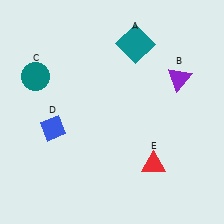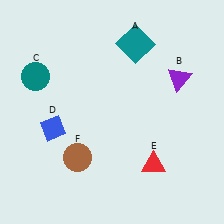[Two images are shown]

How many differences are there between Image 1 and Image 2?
There is 1 difference between the two images.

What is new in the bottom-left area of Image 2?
A brown circle (F) was added in the bottom-left area of Image 2.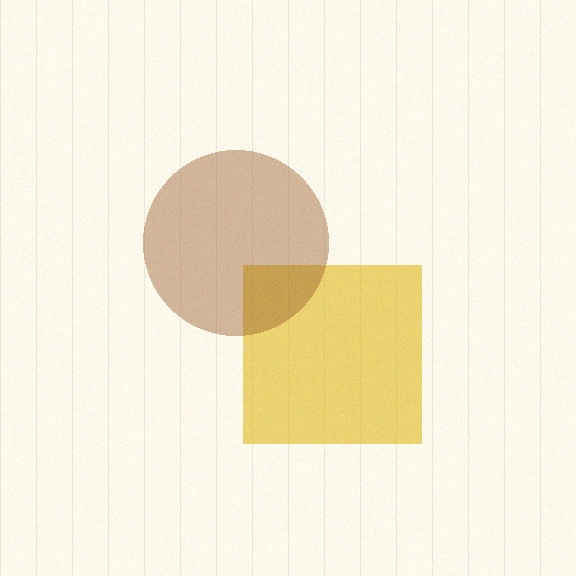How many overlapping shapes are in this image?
There are 2 overlapping shapes in the image.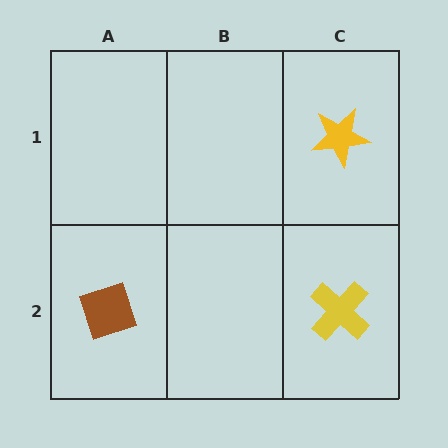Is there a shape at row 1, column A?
No, that cell is empty.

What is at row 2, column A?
A brown diamond.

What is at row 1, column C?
A yellow star.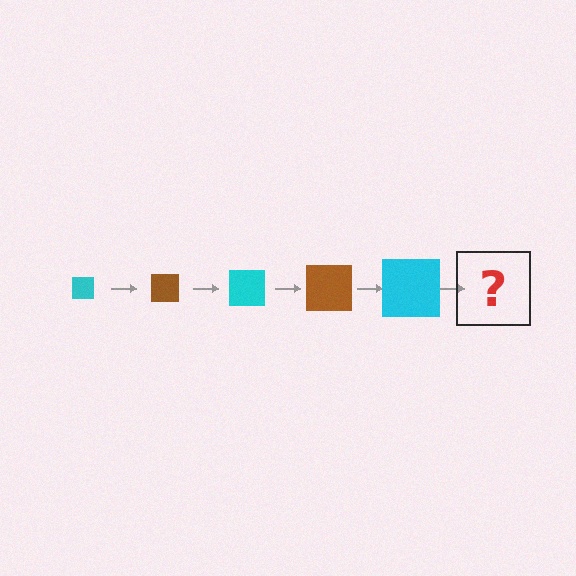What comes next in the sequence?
The next element should be a brown square, larger than the previous one.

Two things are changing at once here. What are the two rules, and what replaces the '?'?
The two rules are that the square grows larger each step and the color cycles through cyan and brown. The '?' should be a brown square, larger than the previous one.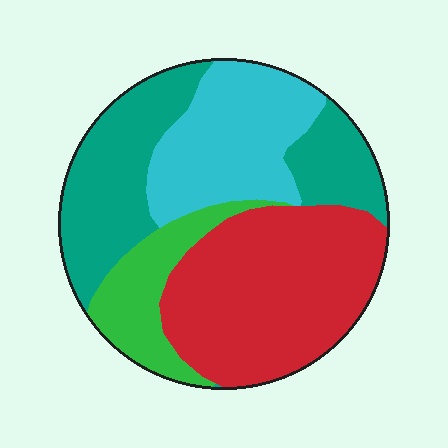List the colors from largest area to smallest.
From largest to smallest: red, teal, cyan, green.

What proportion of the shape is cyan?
Cyan covers roughly 20% of the shape.